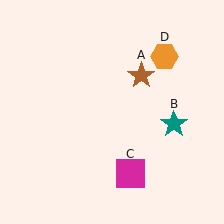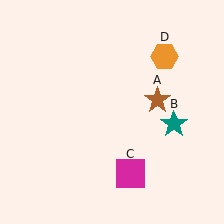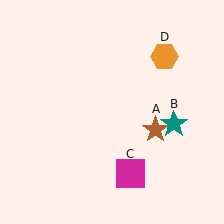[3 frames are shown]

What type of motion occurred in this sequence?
The brown star (object A) rotated clockwise around the center of the scene.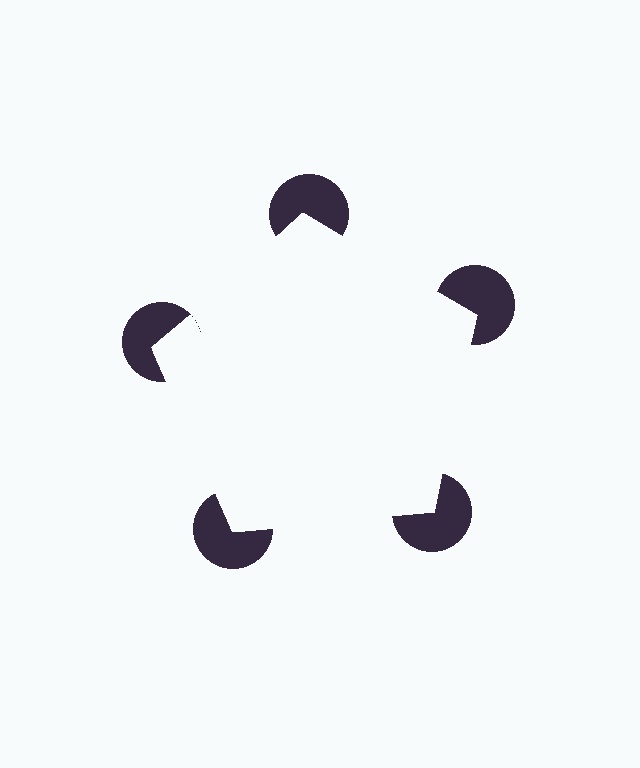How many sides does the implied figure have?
5 sides.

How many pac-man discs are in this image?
There are 5 — one at each vertex of the illusory pentagon.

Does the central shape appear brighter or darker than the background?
It typically appears slightly brighter than the background, even though no actual brightness change is drawn.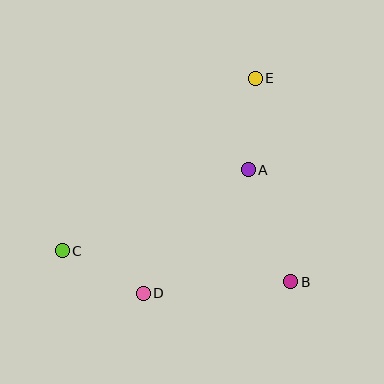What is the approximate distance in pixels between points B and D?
The distance between B and D is approximately 148 pixels.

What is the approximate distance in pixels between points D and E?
The distance between D and E is approximately 242 pixels.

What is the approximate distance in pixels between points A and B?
The distance between A and B is approximately 120 pixels.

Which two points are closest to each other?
Points C and D are closest to each other.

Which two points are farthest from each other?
Points C and E are farthest from each other.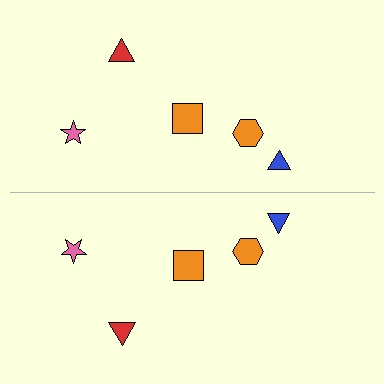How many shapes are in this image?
There are 10 shapes in this image.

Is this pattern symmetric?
Yes, this pattern has bilateral (reflection) symmetry.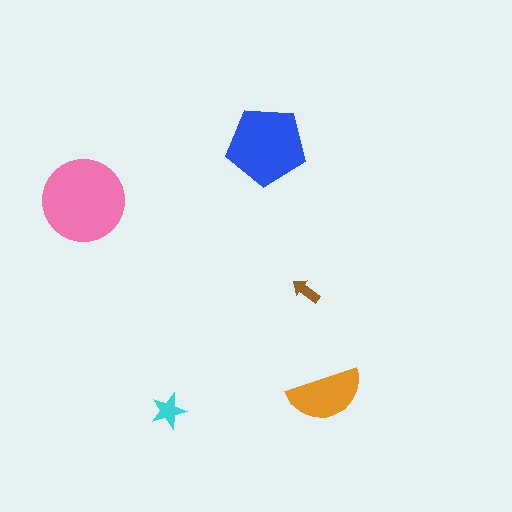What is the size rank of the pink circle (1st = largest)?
1st.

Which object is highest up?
The blue pentagon is topmost.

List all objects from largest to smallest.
The pink circle, the blue pentagon, the orange semicircle, the cyan star, the brown arrow.